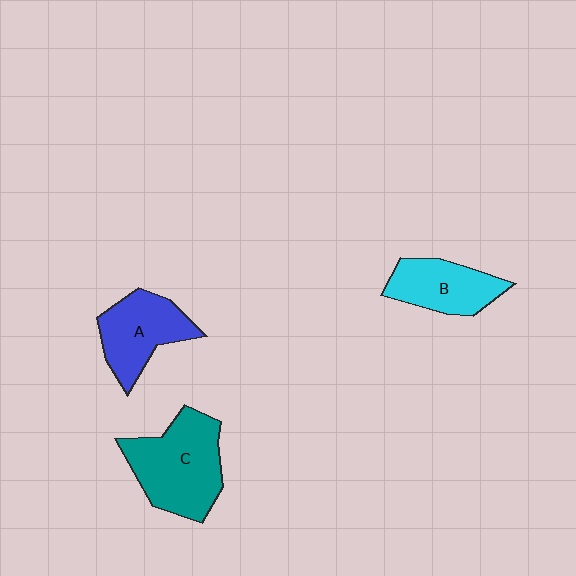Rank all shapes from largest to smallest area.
From largest to smallest: C (teal), A (blue), B (cyan).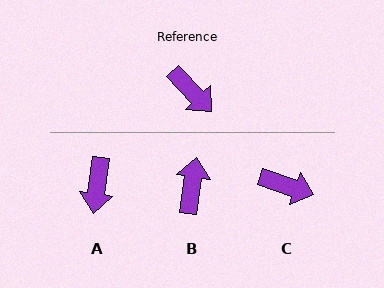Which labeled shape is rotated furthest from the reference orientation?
B, about 128 degrees away.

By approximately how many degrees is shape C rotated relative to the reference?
Approximately 27 degrees counter-clockwise.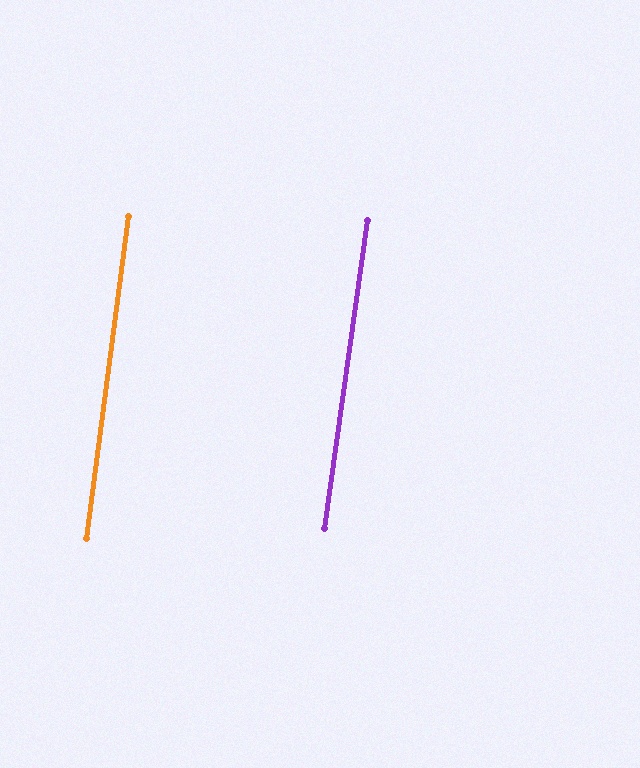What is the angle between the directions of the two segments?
Approximately 1 degree.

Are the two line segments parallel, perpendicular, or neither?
Parallel — their directions differ by only 0.6°.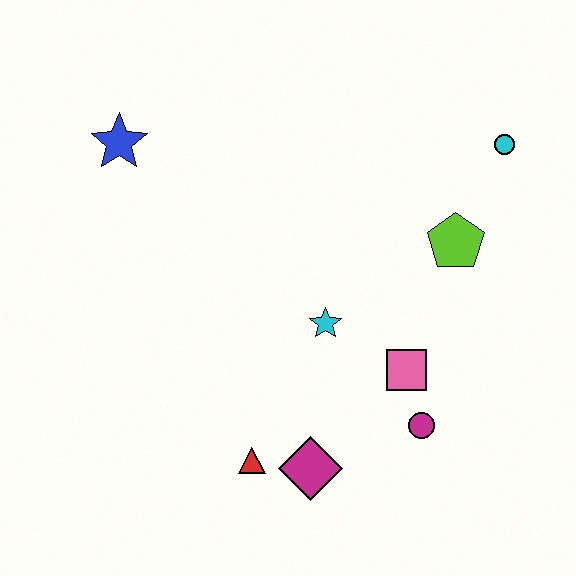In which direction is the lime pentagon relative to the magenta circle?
The lime pentagon is above the magenta circle.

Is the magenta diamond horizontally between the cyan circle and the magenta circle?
No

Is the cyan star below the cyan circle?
Yes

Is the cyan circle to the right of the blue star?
Yes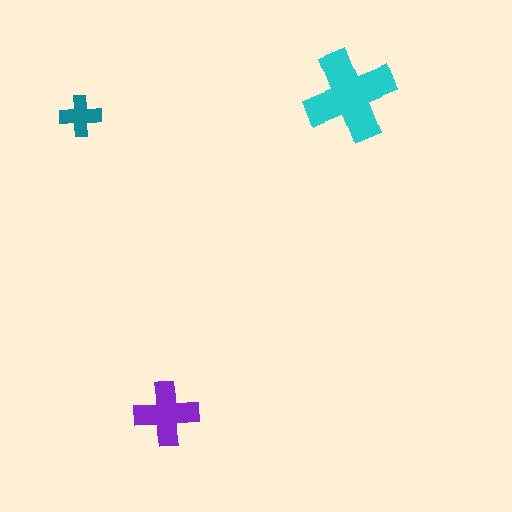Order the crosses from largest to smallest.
the cyan one, the purple one, the teal one.